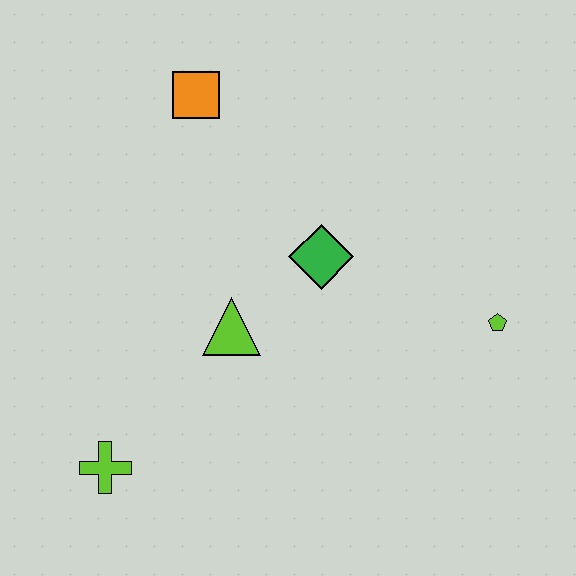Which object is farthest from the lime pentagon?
The lime cross is farthest from the lime pentagon.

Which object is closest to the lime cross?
The lime triangle is closest to the lime cross.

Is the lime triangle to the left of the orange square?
No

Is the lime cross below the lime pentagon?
Yes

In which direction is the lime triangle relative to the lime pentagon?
The lime triangle is to the left of the lime pentagon.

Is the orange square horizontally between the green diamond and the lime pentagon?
No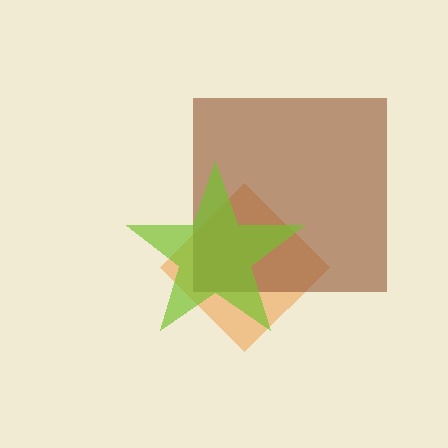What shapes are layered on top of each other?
The layered shapes are: an orange diamond, a brown square, a lime star.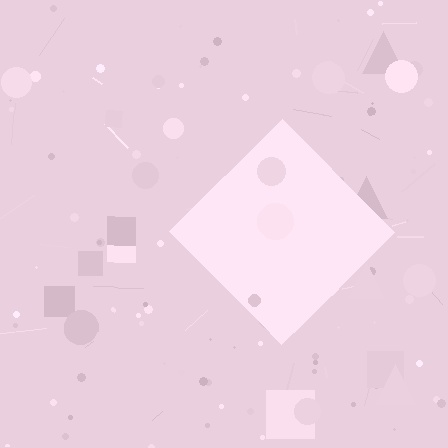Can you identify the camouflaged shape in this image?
The camouflaged shape is a diamond.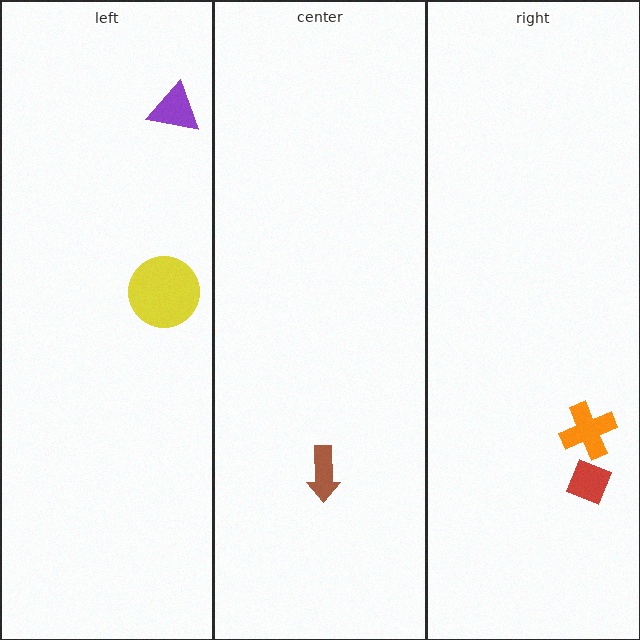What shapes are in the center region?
The brown arrow.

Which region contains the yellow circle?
The left region.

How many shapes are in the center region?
1.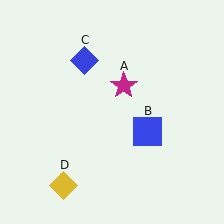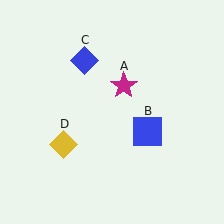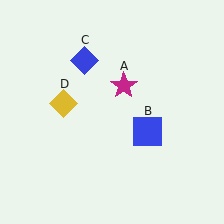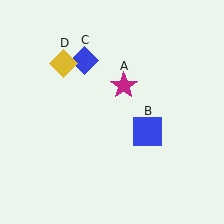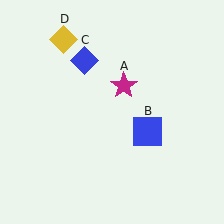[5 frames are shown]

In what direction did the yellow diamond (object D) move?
The yellow diamond (object D) moved up.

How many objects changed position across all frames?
1 object changed position: yellow diamond (object D).